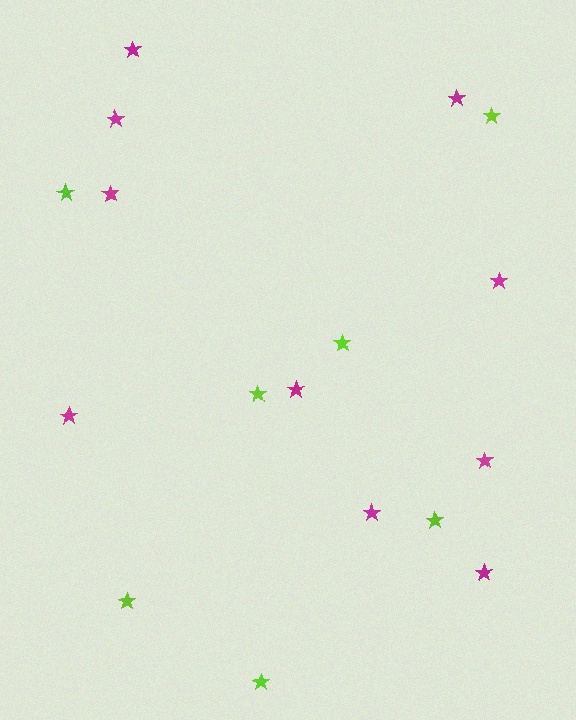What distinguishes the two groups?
There are 2 groups: one group of magenta stars (10) and one group of lime stars (7).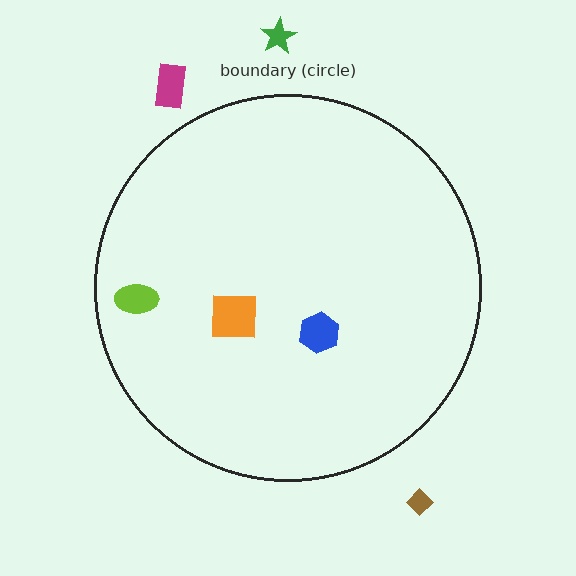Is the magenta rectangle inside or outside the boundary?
Outside.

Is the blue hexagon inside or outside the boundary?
Inside.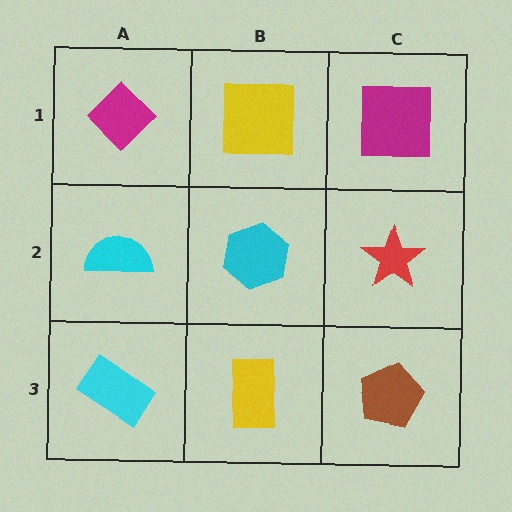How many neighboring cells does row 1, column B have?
3.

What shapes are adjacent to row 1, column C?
A red star (row 2, column C), a yellow square (row 1, column B).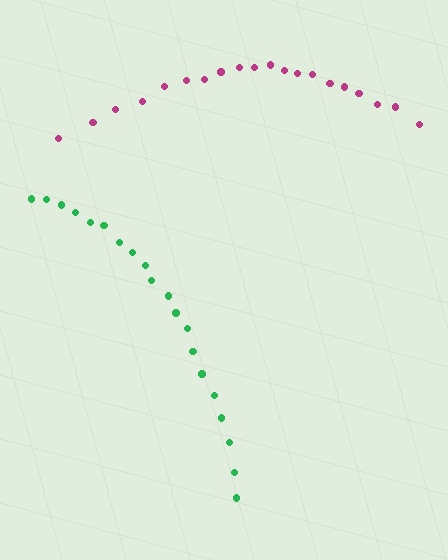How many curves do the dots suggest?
There are 2 distinct paths.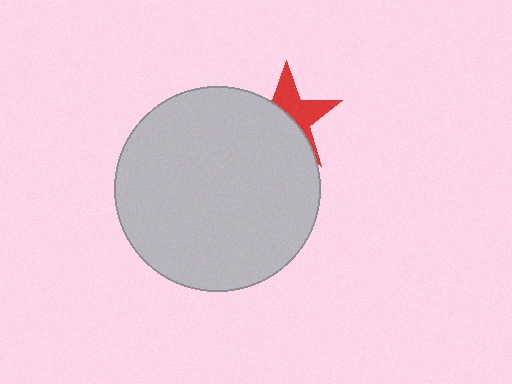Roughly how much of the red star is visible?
A small part of it is visible (roughly 44%).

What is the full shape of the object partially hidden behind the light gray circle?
The partially hidden object is a red star.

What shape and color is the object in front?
The object in front is a light gray circle.